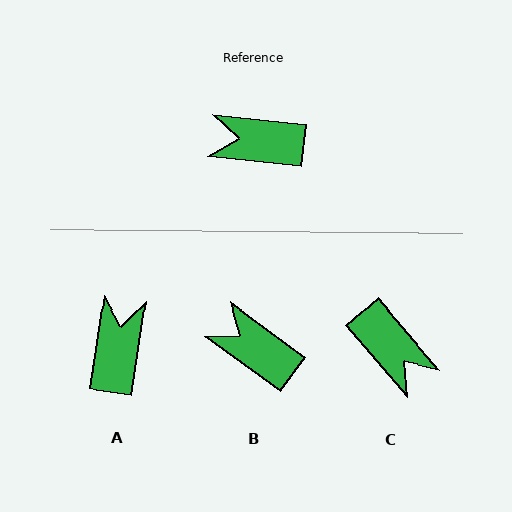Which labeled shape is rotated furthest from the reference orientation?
C, about 137 degrees away.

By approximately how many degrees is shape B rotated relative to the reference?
Approximately 30 degrees clockwise.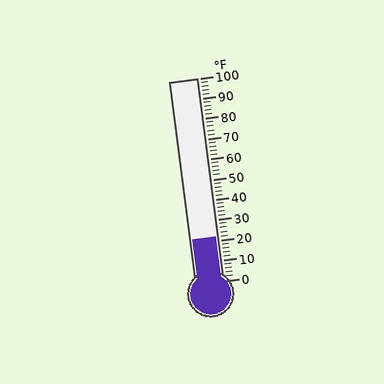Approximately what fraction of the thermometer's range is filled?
The thermometer is filled to approximately 20% of its range.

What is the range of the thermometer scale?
The thermometer scale ranges from 0°F to 100°F.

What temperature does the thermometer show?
The thermometer shows approximately 22°F.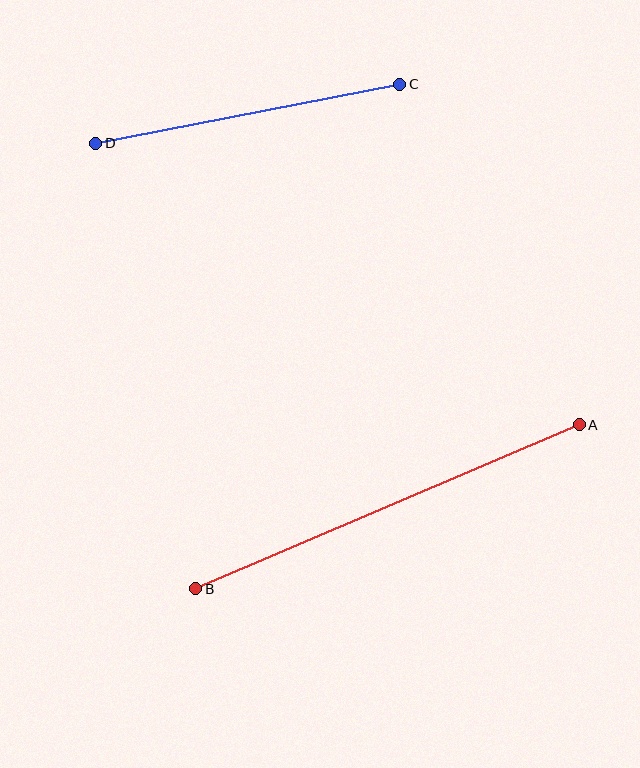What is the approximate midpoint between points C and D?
The midpoint is at approximately (248, 114) pixels.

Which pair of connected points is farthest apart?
Points A and B are farthest apart.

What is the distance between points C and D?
The distance is approximately 310 pixels.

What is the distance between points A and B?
The distance is approximately 417 pixels.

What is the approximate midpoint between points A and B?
The midpoint is at approximately (387, 507) pixels.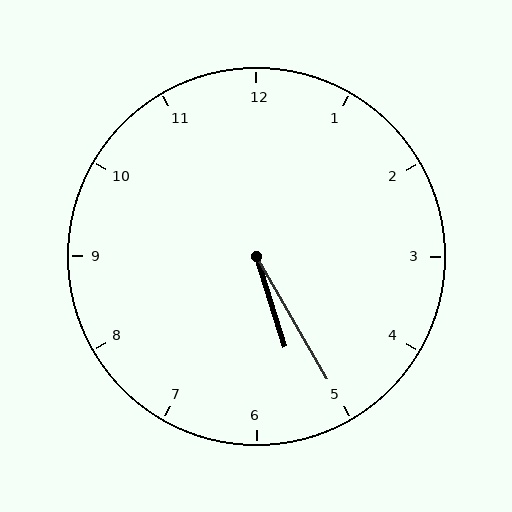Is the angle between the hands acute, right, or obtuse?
It is acute.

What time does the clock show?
5:25.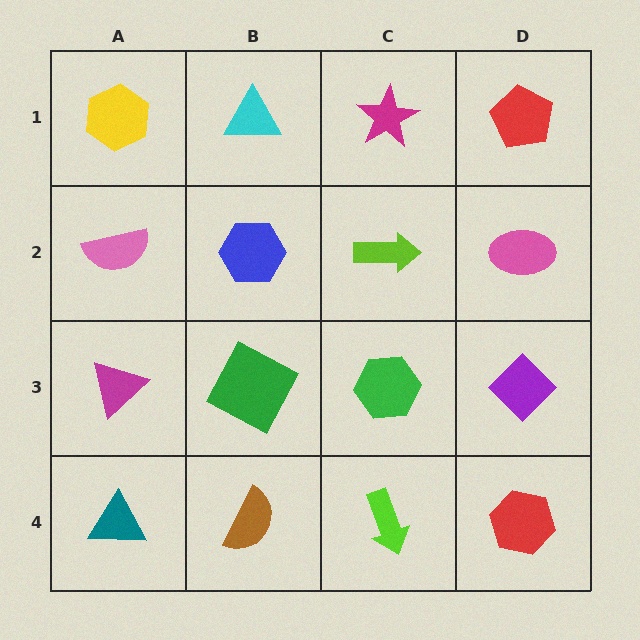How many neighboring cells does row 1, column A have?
2.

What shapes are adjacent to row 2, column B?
A cyan triangle (row 1, column B), a green square (row 3, column B), a pink semicircle (row 2, column A), a lime arrow (row 2, column C).